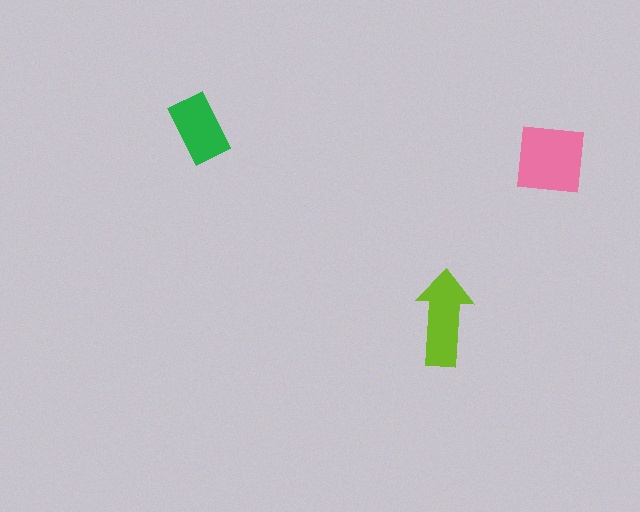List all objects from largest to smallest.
The pink square, the lime arrow, the green rectangle.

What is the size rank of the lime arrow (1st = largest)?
2nd.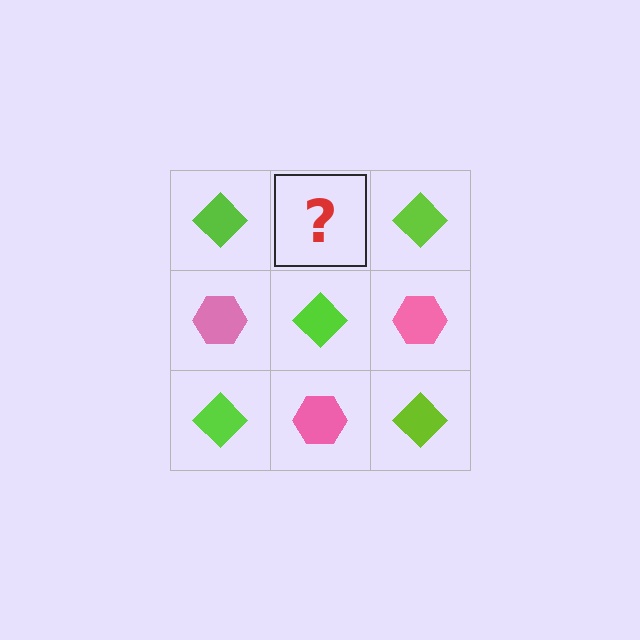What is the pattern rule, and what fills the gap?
The rule is that it alternates lime diamond and pink hexagon in a checkerboard pattern. The gap should be filled with a pink hexagon.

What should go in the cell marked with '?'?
The missing cell should contain a pink hexagon.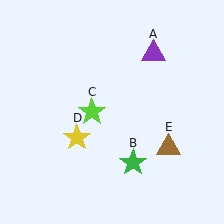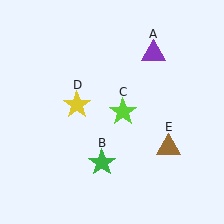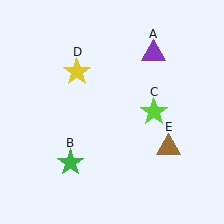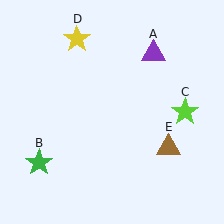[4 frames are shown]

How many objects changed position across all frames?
3 objects changed position: green star (object B), lime star (object C), yellow star (object D).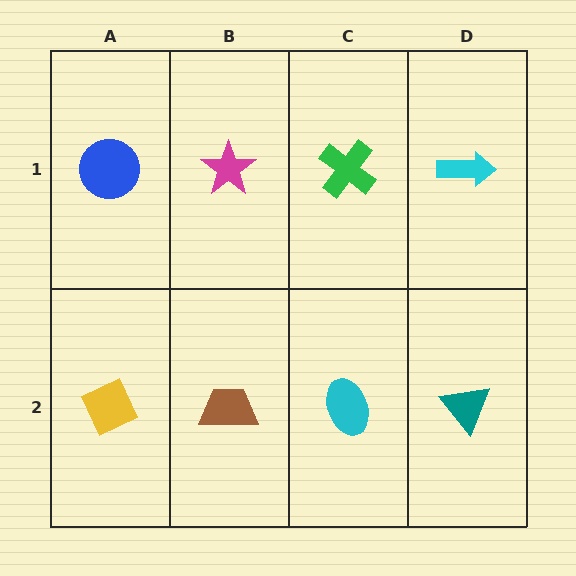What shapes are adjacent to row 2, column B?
A magenta star (row 1, column B), a yellow diamond (row 2, column A), a cyan ellipse (row 2, column C).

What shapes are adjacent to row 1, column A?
A yellow diamond (row 2, column A), a magenta star (row 1, column B).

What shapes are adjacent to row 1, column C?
A cyan ellipse (row 2, column C), a magenta star (row 1, column B), a cyan arrow (row 1, column D).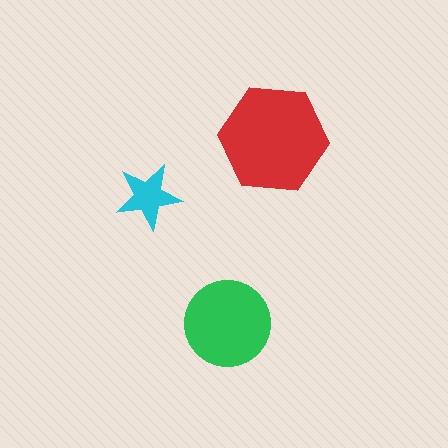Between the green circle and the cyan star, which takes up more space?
The green circle.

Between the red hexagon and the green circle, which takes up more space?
The red hexagon.